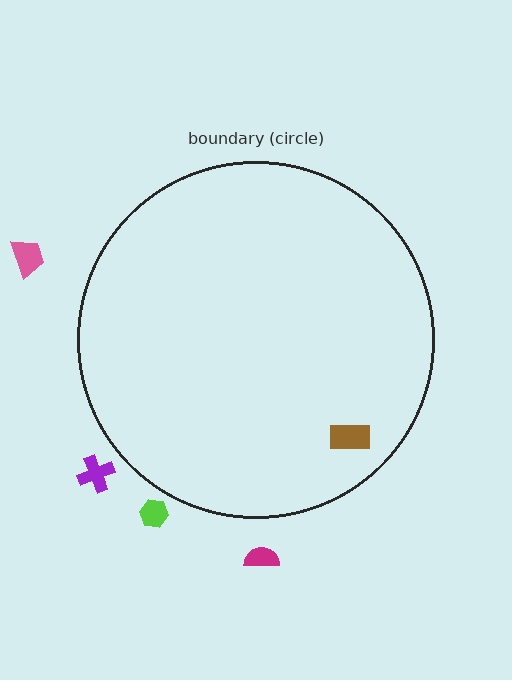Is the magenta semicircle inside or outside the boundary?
Outside.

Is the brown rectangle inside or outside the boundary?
Inside.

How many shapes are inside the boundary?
1 inside, 4 outside.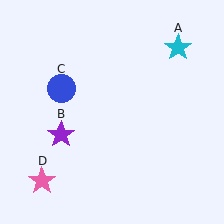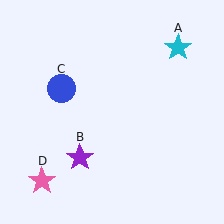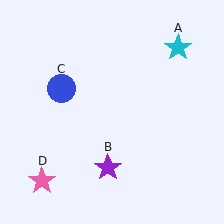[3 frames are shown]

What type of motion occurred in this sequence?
The purple star (object B) rotated counterclockwise around the center of the scene.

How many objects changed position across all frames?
1 object changed position: purple star (object B).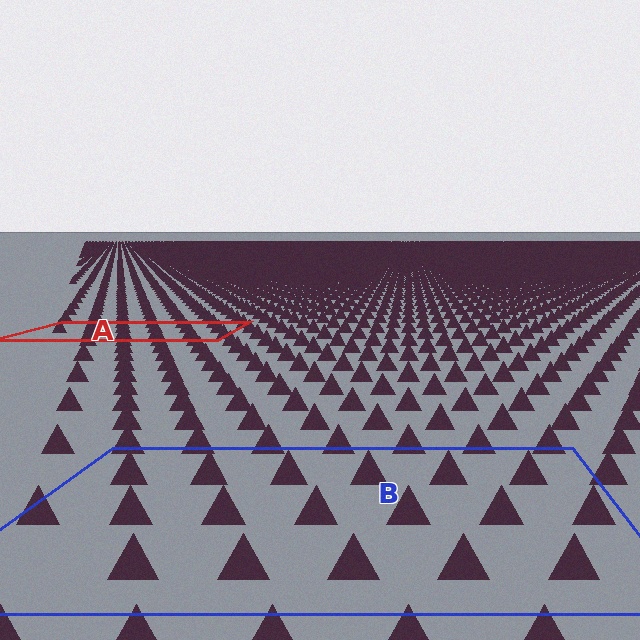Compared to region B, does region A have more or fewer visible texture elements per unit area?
Region A has more texture elements per unit area — they are packed more densely because it is farther away.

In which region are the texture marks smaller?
The texture marks are smaller in region A, because it is farther away.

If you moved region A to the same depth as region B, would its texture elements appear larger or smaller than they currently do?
They would appear larger. At a closer depth, the same texture elements are projected at a bigger on-screen size.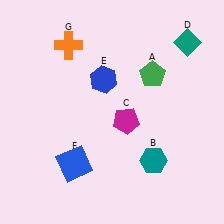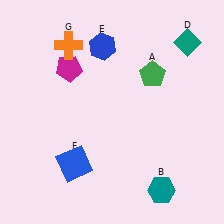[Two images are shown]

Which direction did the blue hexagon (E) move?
The blue hexagon (E) moved up.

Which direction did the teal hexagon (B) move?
The teal hexagon (B) moved down.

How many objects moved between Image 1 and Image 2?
3 objects moved between the two images.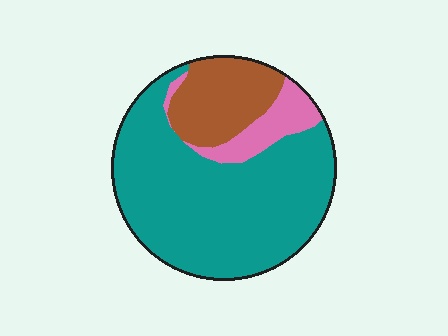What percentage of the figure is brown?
Brown covers around 20% of the figure.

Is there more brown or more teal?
Teal.